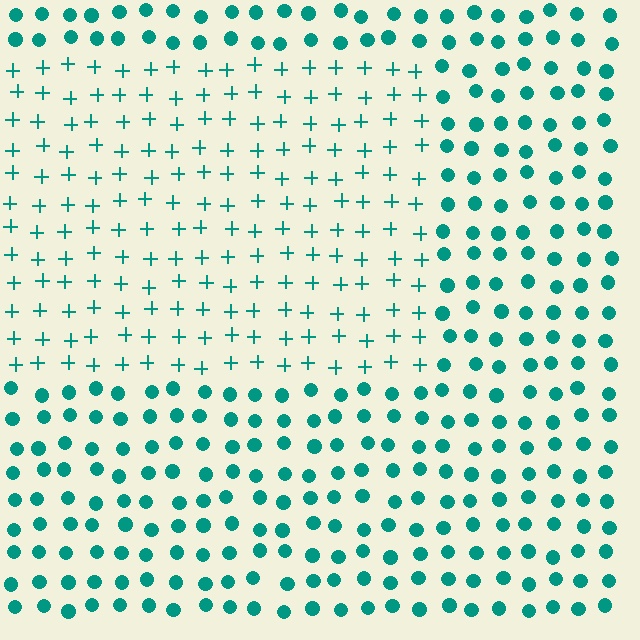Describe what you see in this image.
The image is filled with small teal elements arranged in a uniform grid. A rectangle-shaped region contains plus signs, while the surrounding area contains circles. The boundary is defined purely by the change in element shape.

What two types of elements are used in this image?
The image uses plus signs inside the rectangle region and circles outside it.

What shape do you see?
I see a rectangle.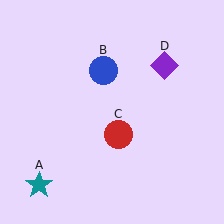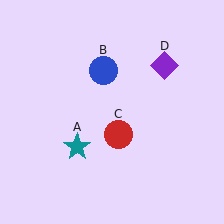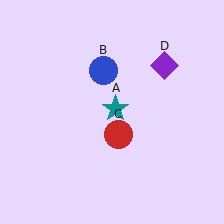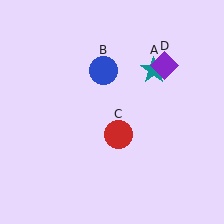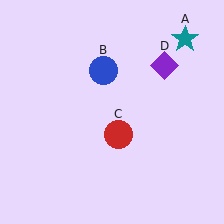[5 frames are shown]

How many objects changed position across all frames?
1 object changed position: teal star (object A).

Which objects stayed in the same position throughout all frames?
Blue circle (object B) and red circle (object C) and purple diamond (object D) remained stationary.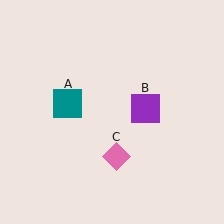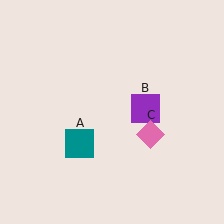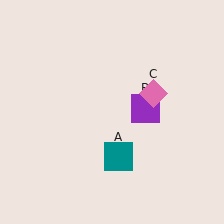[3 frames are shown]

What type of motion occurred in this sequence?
The teal square (object A), pink diamond (object C) rotated counterclockwise around the center of the scene.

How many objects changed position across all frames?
2 objects changed position: teal square (object A), pink diamond (object C).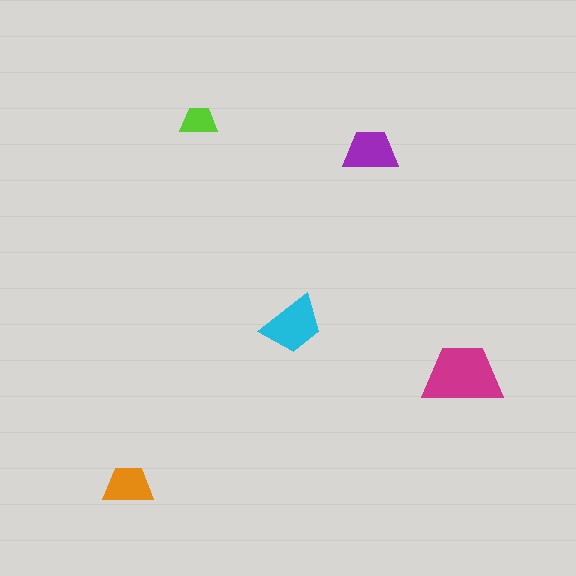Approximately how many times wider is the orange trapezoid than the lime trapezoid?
About 1.5 times wider.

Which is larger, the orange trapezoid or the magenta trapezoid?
The magenta one.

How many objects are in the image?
There are 5 objects in the image.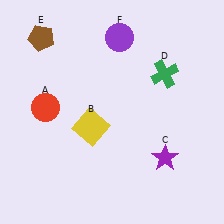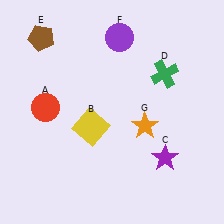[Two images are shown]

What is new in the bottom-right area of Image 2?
An orange star (G) was added in the bottom-right area of Image 2.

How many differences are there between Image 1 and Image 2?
There is 1 difference between the two images.